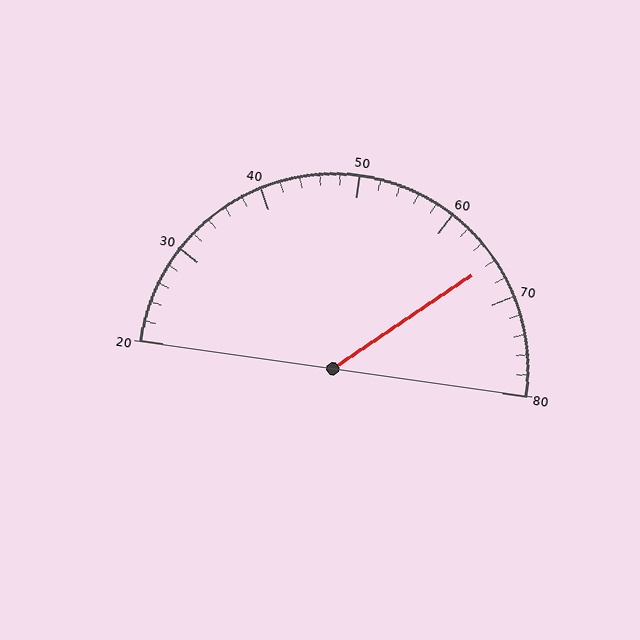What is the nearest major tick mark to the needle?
The nearest major tick mark is 70.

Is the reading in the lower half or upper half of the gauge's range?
The reading is in the upper half of the range (20 to 80).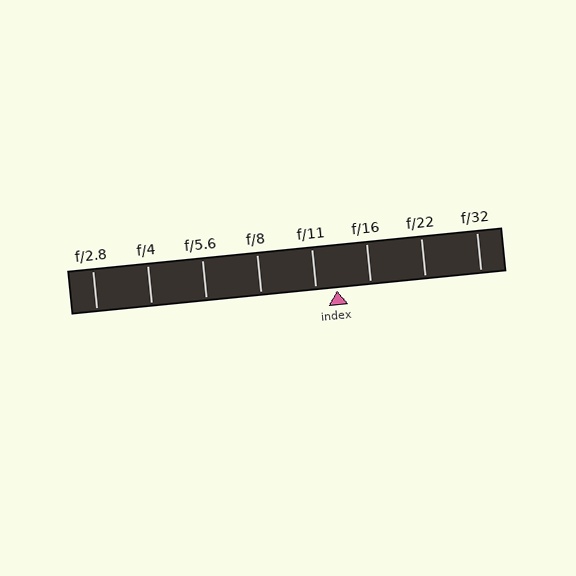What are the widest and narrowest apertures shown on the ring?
The widest aperture shown is f/2.8 and the narrowest is f/32.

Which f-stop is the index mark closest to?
The index mark is closest to f/11.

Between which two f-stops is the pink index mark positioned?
The index mark is between f/11 and f/16.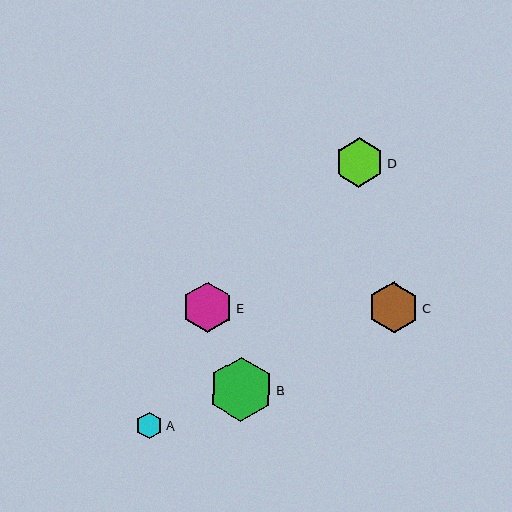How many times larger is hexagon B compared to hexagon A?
Hexagon B is approximately 2.4 times the size of hexagon A.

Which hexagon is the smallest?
Hexagon A is the smallest with a size of approximately 27 pixels.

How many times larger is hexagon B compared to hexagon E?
Hexagon B is approximately 1.3 times the size of hexagon E.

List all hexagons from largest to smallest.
From largest to smallest: B, E, C, D, A.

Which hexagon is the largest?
Hexagon B is the largest with a size of approximately 64 pixels.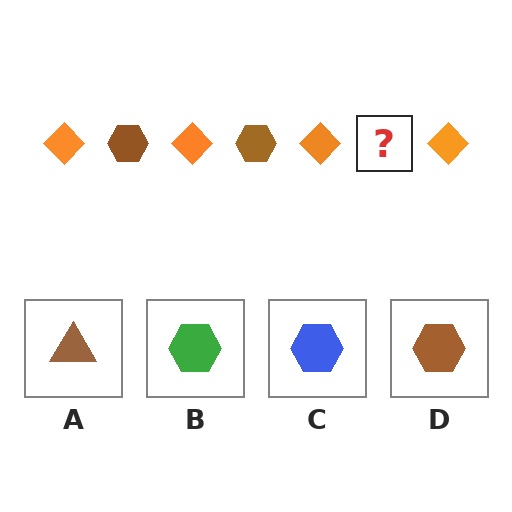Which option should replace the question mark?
Option D.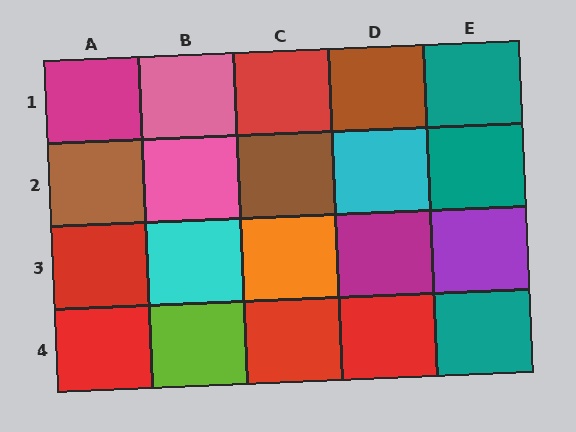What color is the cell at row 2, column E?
Teal.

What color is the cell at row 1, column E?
Teal.